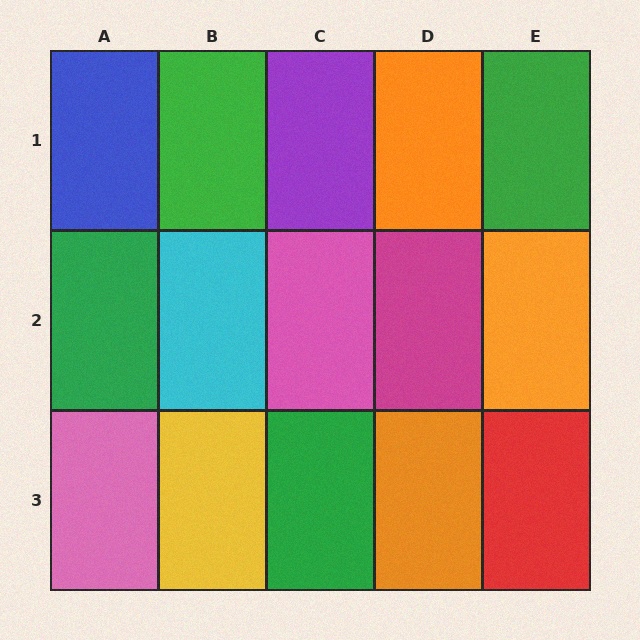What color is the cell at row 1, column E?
Green.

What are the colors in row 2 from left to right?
Green, cyan, pink, magenta, orange.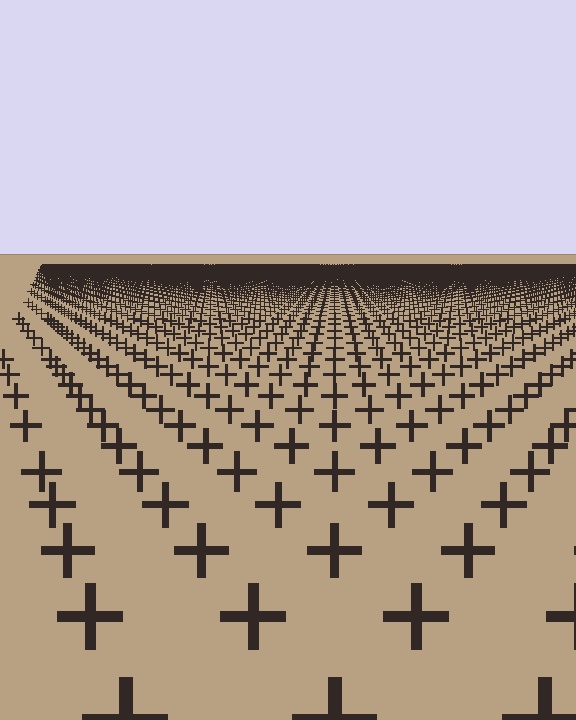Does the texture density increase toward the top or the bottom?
Density increases toward the top.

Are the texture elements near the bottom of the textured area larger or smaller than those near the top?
Larger. Near the bottom, elements are closer to the viewer and appear at a bigger on-screen size.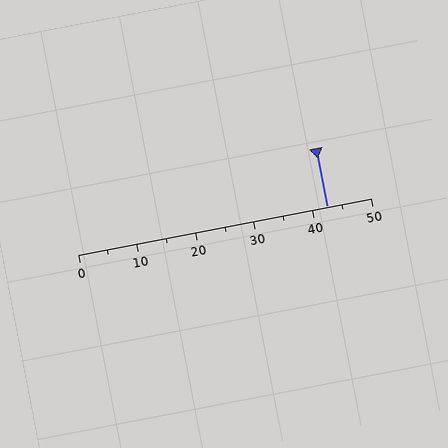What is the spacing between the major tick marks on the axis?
The major ticks are spaced 10 apart.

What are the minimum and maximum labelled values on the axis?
The axis runs from 0 to 50.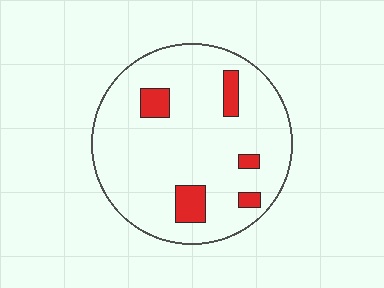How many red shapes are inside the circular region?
5.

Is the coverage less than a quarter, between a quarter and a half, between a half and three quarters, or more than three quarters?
Less than a quarter.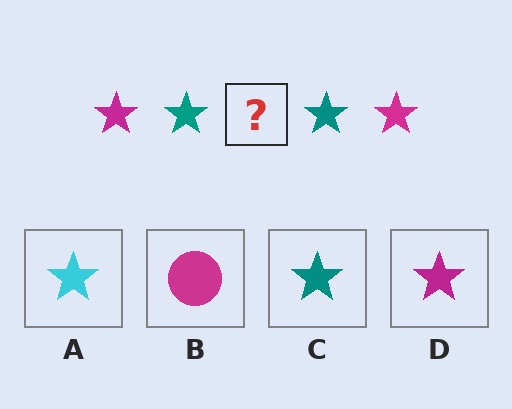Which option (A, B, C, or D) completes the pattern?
D.